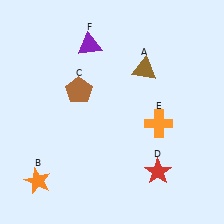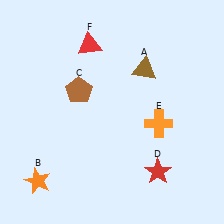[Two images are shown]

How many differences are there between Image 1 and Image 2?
There is 1 difference between the two images.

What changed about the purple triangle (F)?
In Image 1, F is purple. In Image 2, it changed to red.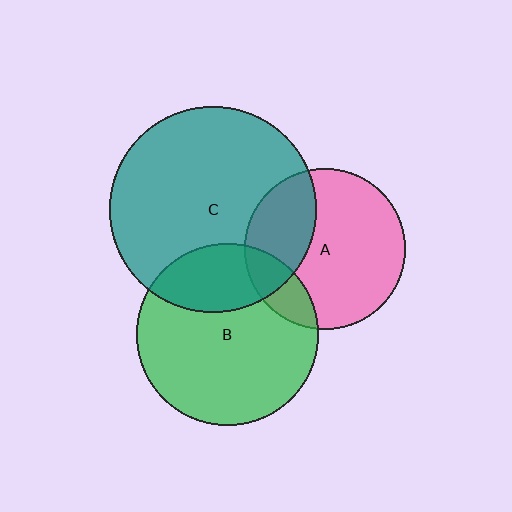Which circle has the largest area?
Circle C (teal).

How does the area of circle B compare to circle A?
Approximately 1.3 times.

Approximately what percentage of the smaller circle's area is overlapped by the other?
Approximately 25%.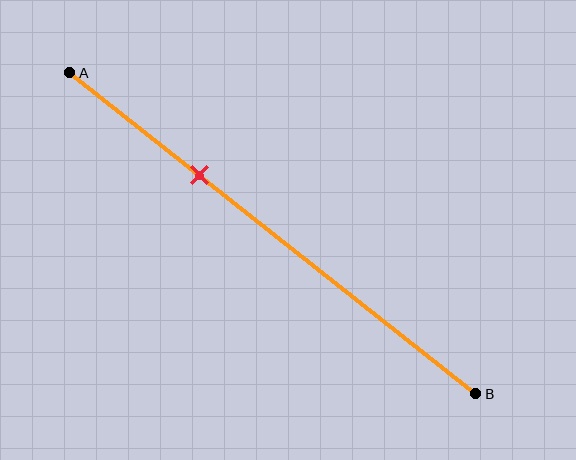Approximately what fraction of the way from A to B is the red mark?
The red mark is approximately 30% of the way from A to B.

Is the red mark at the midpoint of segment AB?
No, the mark is at about 30% from A, not at the 50% midpoint.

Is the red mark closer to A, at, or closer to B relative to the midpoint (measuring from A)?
The red mark is closer to point A than the midpoint of segment AB.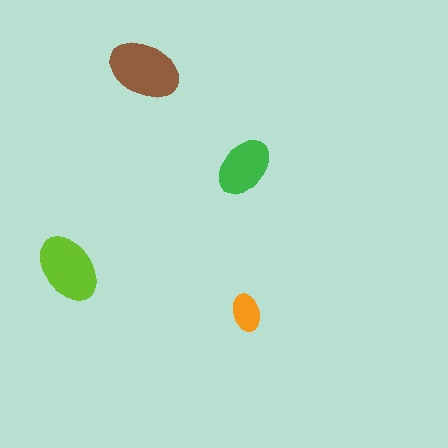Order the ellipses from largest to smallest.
the brown one, the lime one, the green one, the orange one.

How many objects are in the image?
There are 4 objects in the image.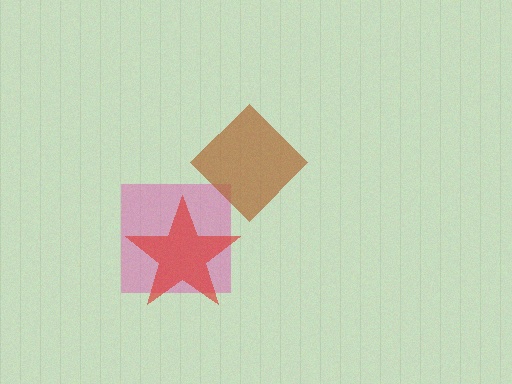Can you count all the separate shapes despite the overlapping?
Yes, there are 3 separate shapes.